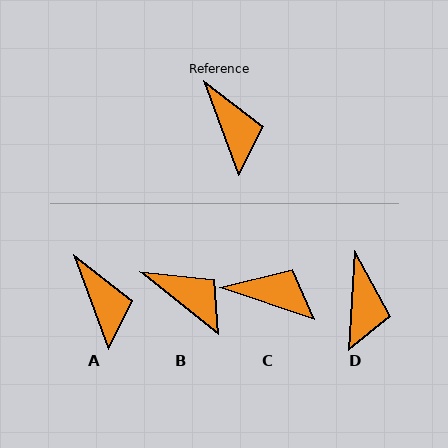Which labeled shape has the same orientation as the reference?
A.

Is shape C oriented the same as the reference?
No, it is off by about 51 degrees.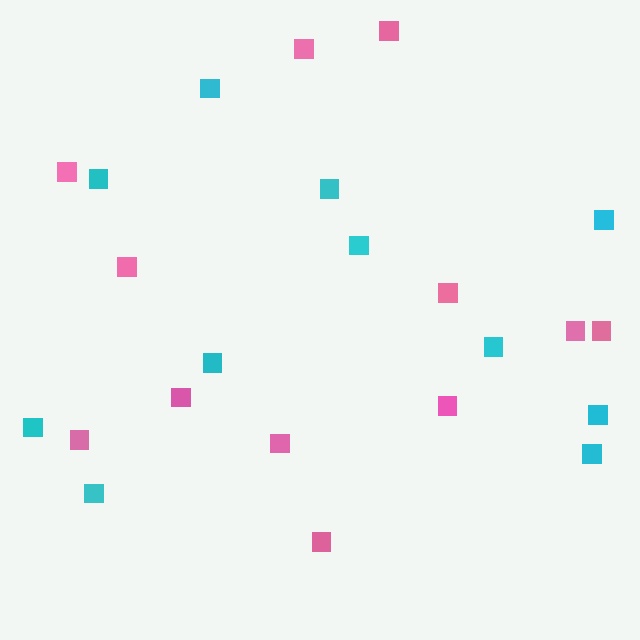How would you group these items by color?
There are 2 groups: one group of cyan squares (11) and one group of pink squares (12).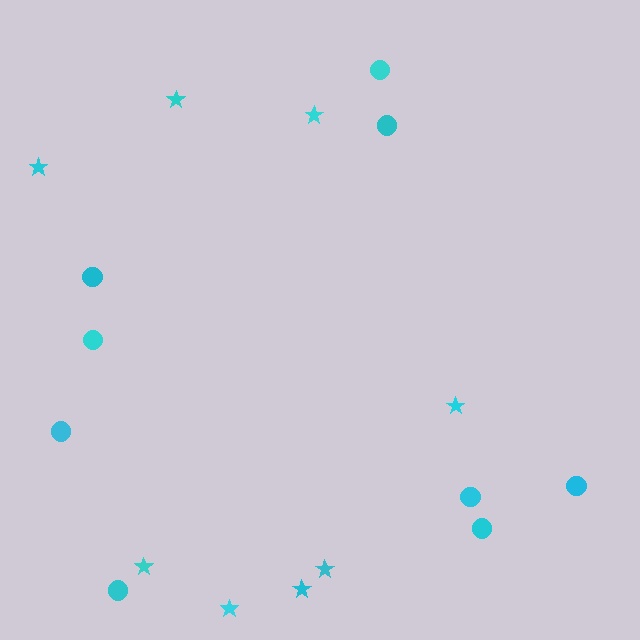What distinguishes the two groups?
There are 2 groups: one group of circles (9) and one group of stars (8).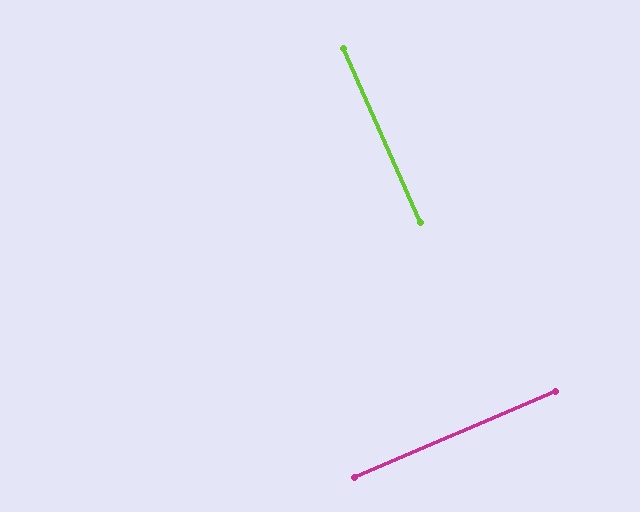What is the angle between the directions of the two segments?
Approximately 89 degrees.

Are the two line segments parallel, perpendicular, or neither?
Perpendicular — they meet at approximately 89°.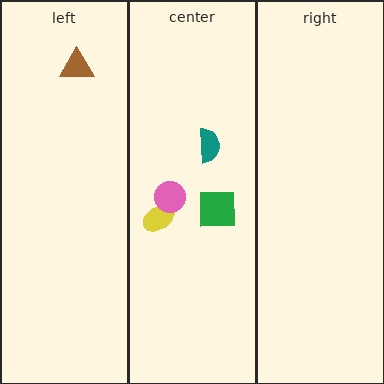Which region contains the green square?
The center region.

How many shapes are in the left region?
1.